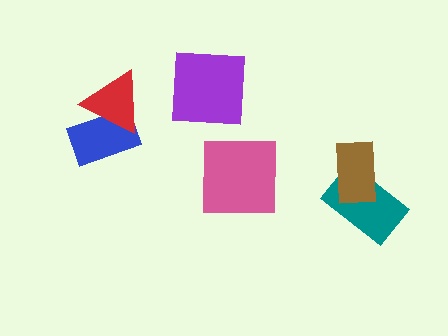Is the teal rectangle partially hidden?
Yes, it is partially covered by another shape.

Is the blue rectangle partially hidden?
Yes, it is partially covered by another shape.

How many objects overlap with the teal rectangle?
1 object overlaps with the teal rectangle.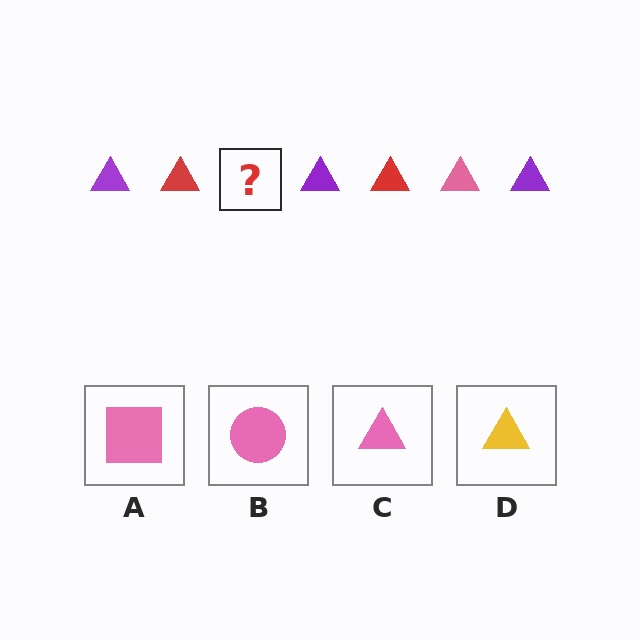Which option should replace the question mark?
Option C.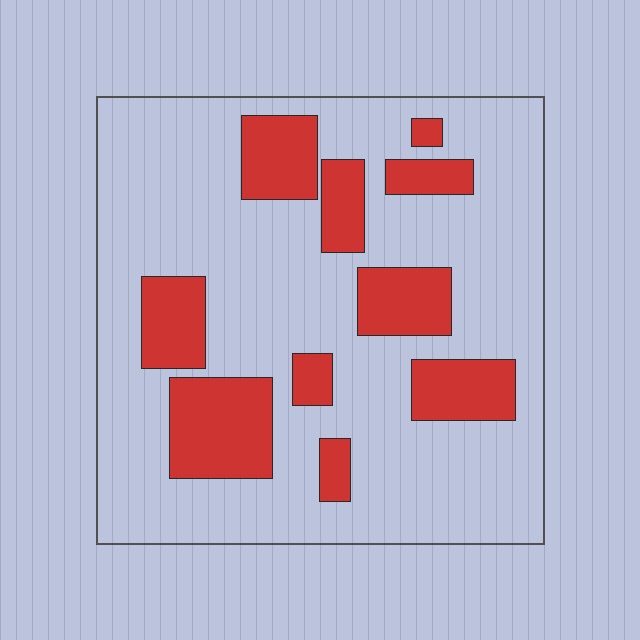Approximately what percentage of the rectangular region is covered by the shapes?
Approximately 25%.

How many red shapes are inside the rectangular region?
10.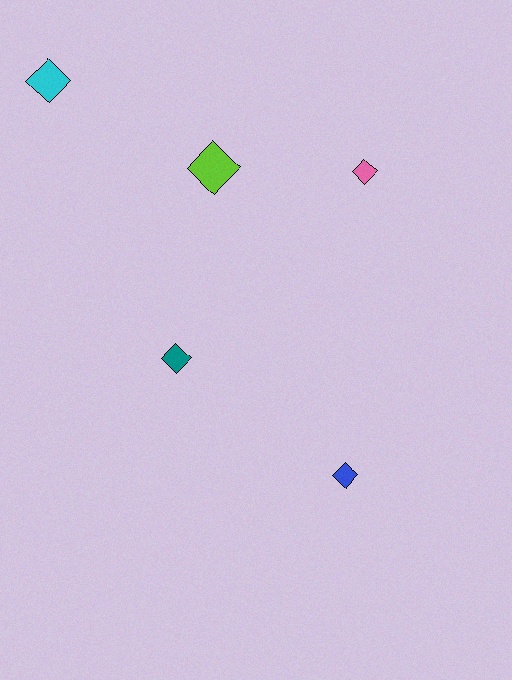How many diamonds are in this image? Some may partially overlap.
There are 5 diamonds.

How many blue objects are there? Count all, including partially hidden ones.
There is 1 blue object.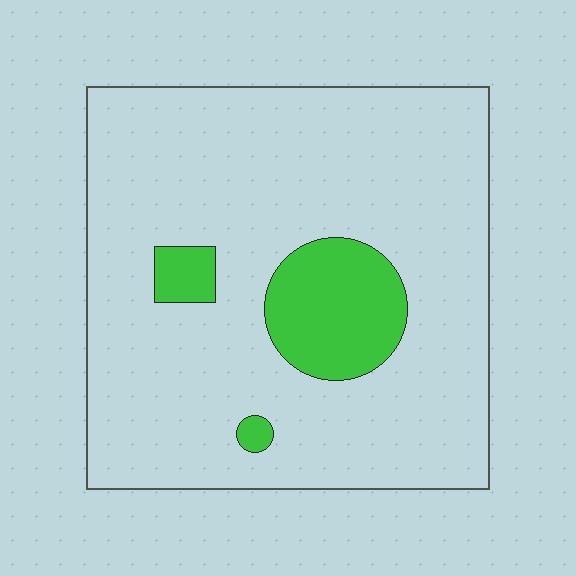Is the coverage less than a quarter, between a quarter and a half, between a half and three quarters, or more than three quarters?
Less than a quarter.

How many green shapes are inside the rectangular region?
3.